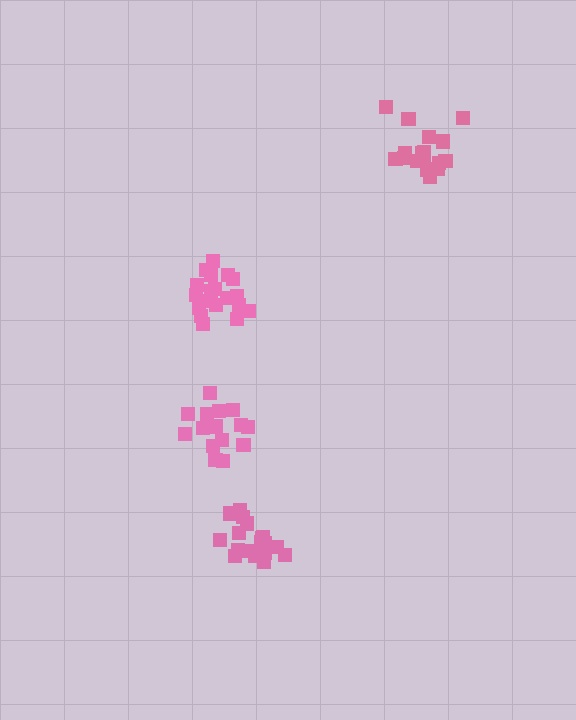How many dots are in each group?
Group 1: 15 dots, Group 2: 18 dots, Group 3: 19 dots, Group 4: 20 dots (72 total).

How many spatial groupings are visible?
There are 4 spatial groupings.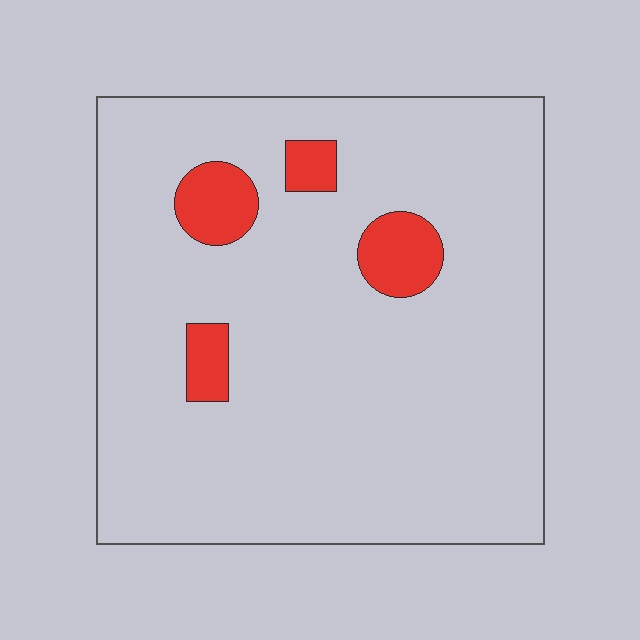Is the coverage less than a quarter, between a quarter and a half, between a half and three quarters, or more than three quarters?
Less than a quarter.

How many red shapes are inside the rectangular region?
4.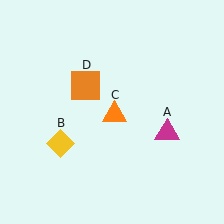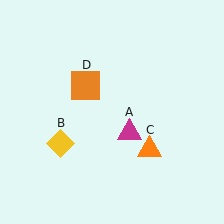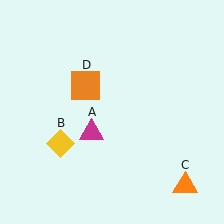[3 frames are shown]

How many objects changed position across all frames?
2 objects changed position: magenta triangle (object A), orange triangle (object C).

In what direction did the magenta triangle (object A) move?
The magenta triangle (object A) moved left.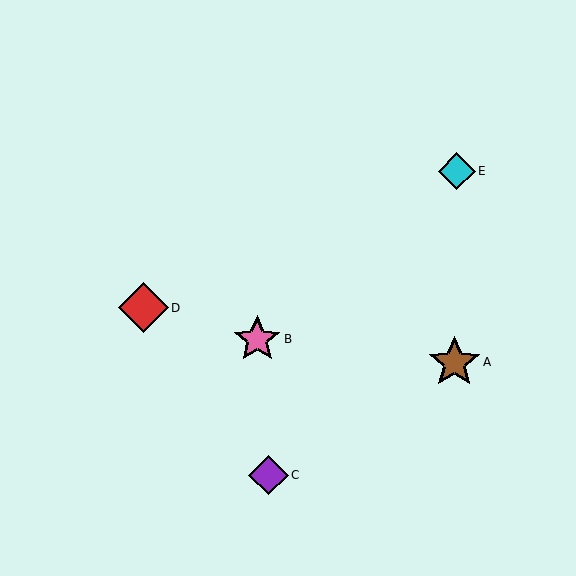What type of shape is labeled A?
Shape A is a brown star.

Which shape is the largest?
The brown star (labeled A) is the largest.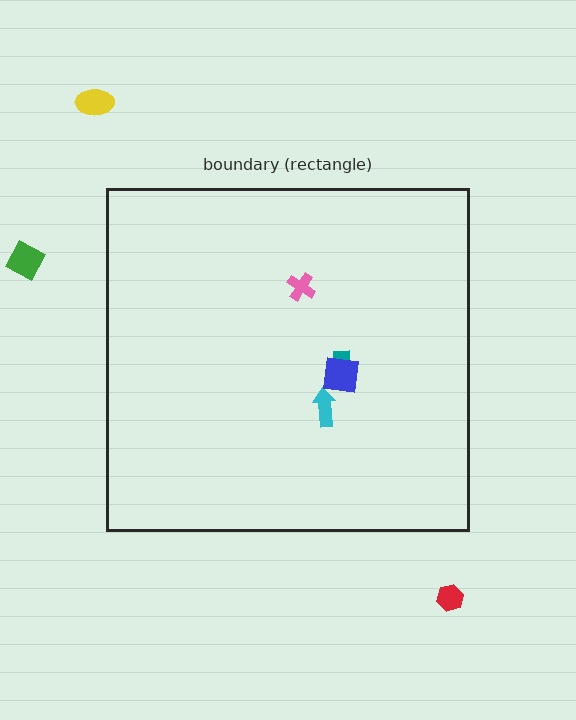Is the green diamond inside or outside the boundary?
Outside.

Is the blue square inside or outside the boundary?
Inside.